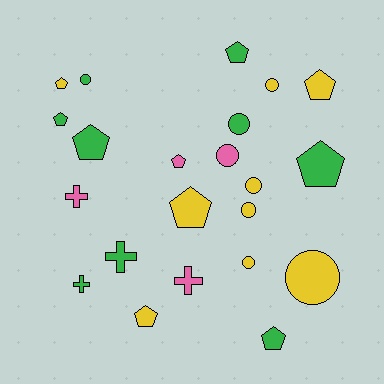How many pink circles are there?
There is 1 pink circle.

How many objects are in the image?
There are 22 objects.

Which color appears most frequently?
Green, with 9 objects.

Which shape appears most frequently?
Pentagon, with 10 objects.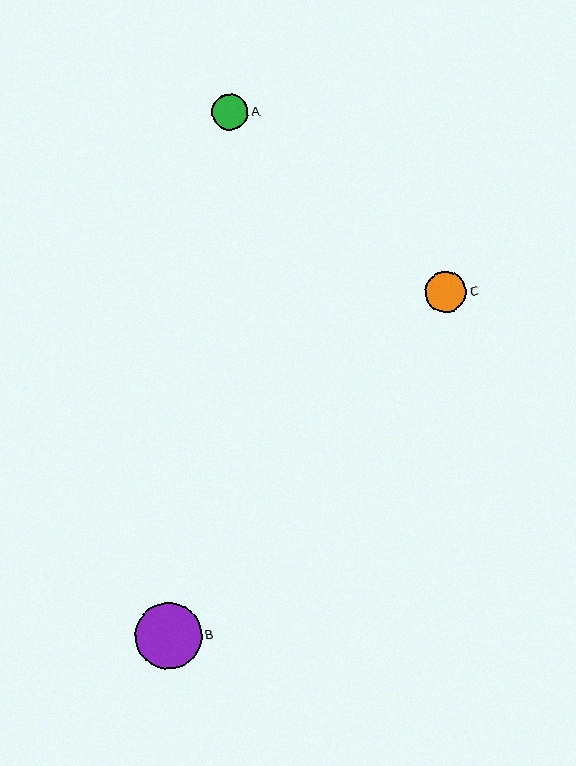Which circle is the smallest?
Circle A is the smallest with a size of approximately 36 pixels.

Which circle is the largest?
Circle B is the largest with a size of approximately 66 pixels.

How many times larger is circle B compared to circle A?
Circle B is approximately 1.8 times the size of circle A.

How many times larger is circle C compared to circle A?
Circle C is approximately 1.1 times the size of circle A.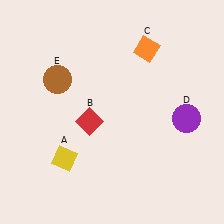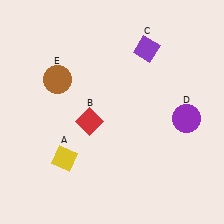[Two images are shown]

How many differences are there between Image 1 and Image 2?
There is 1 difference between the two images.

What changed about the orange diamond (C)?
In Image 1, C is orange. In Image 2, it changed to purple.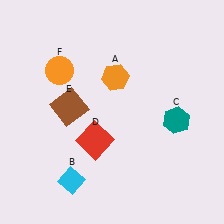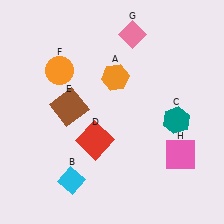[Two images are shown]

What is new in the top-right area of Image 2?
A pink diamond (G) was added in the top-right area of Image 2.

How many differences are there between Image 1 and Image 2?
There are 2 differences between the two images.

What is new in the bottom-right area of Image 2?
A pink square (H) was added in the bottom-right area of Image 2.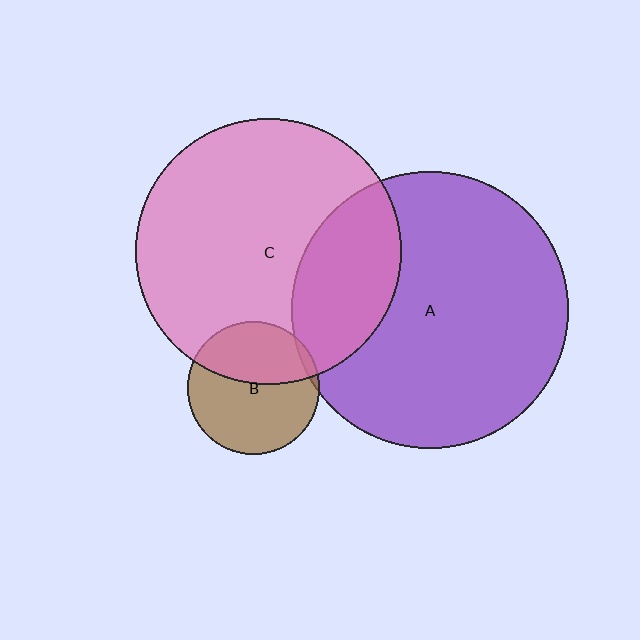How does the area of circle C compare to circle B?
Approximately 4.0 times.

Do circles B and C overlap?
Yes.